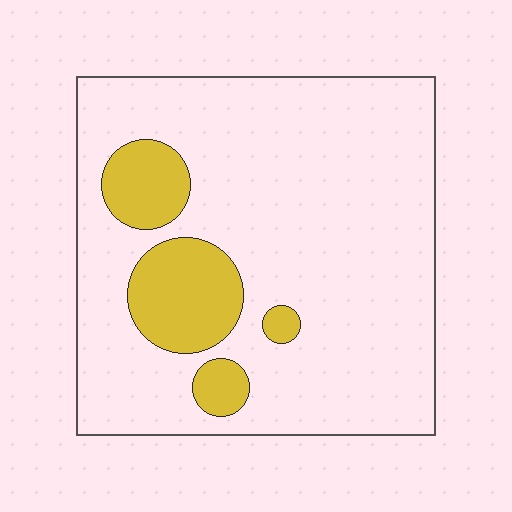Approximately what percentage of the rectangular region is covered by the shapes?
Approximately 15%.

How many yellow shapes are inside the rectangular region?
4.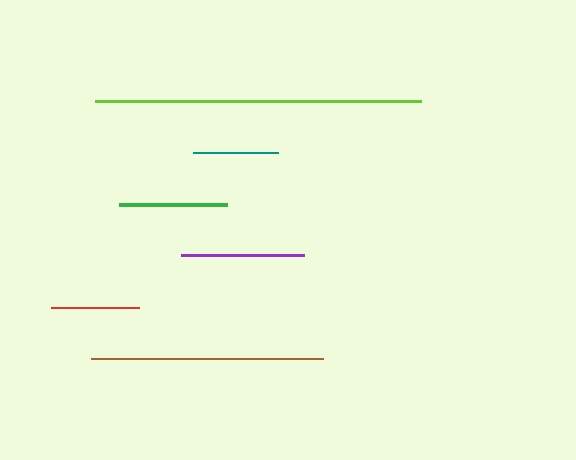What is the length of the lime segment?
The lime segment is approximately 326 pixels long.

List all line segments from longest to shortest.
From longest to shortest: lime, brown, purple, green, red, teal.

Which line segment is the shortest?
The teal line is the shortest at approximately 85 pixels.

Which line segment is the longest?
The lime line is the longest at approximately 326 pixels.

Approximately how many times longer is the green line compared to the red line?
The green line is approximately 1.2 times the length of the red line.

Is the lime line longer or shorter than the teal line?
The lime line is longer than the teal line.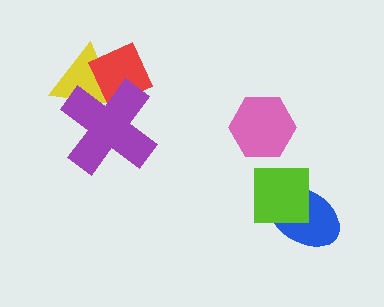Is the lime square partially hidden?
No, no other shape covers it.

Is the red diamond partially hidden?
Yes, it is partially covered by another shape.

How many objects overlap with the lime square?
1 object overlaps with the lime square.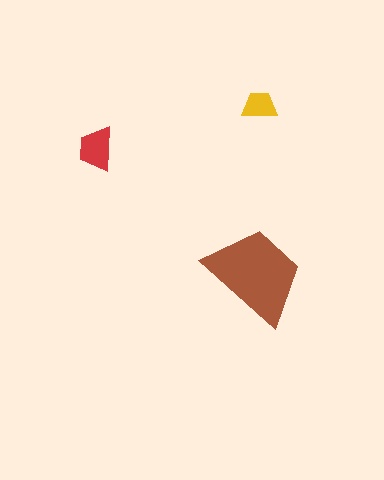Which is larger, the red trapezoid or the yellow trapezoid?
The red one.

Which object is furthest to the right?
The yellow trapezoid is rightmost.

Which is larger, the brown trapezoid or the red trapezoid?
The brown one.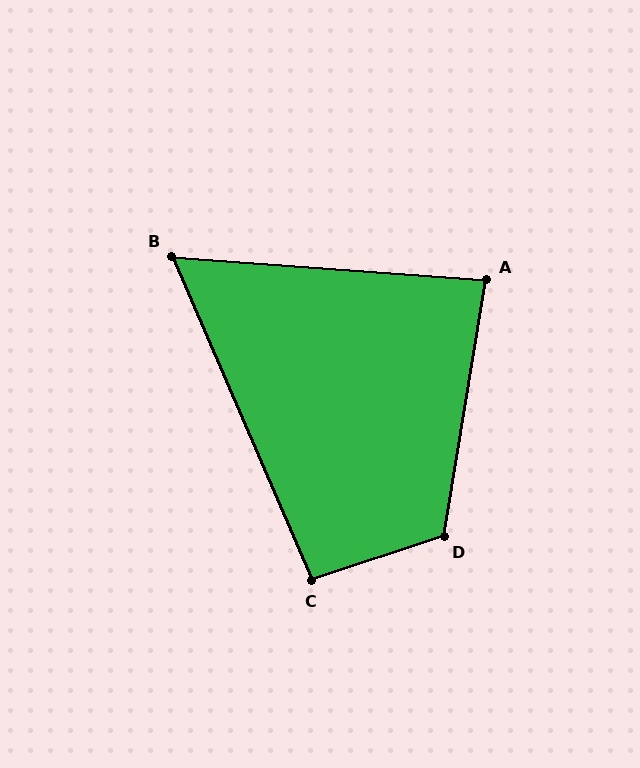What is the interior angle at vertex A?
Approximately 85 degrees (acute).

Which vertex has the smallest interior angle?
B, at approximately 62 degrees.